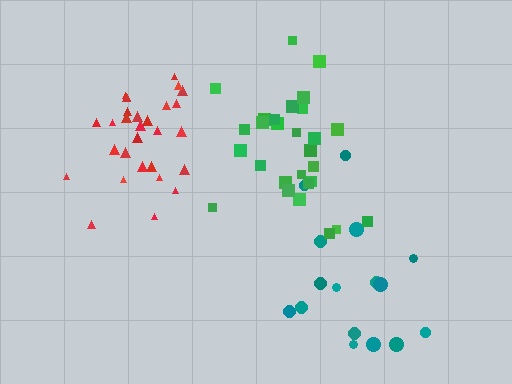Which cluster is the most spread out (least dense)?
Teal.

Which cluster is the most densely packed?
Red.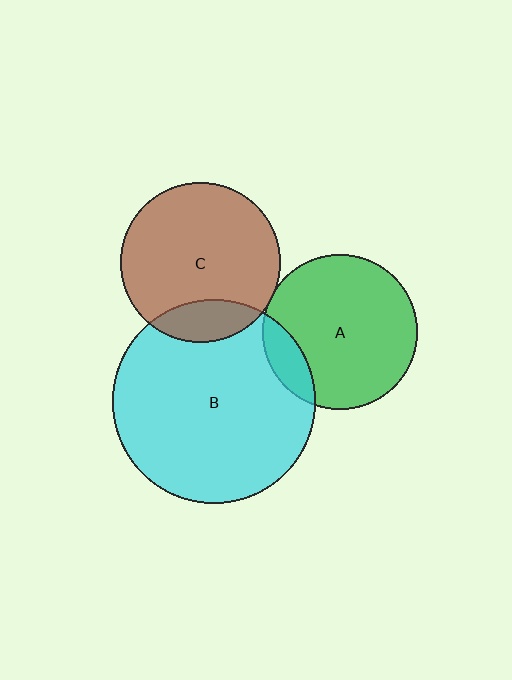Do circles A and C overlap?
Yes.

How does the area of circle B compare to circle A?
Approximately 1.7 times.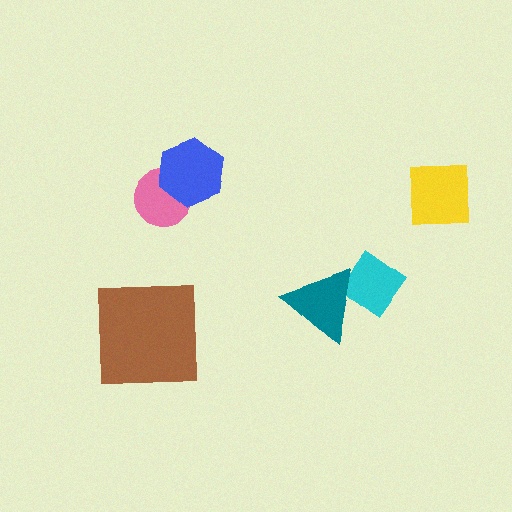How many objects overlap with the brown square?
0 objects overlap with the brown square.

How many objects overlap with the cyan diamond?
1 object overlaps with the cyan diamond.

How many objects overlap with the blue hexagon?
1 object overlaps with the blue hexagon.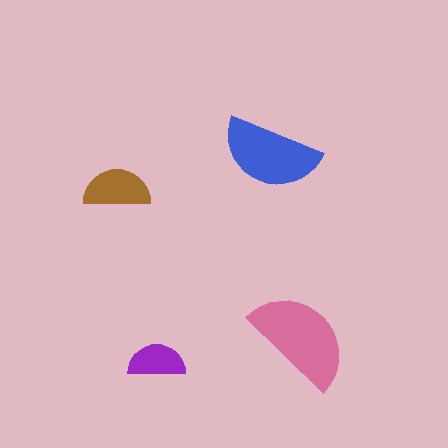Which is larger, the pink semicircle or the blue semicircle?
The pink one.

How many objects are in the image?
There are 4 objects in the image.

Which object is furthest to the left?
The brown semicircle is leftmost.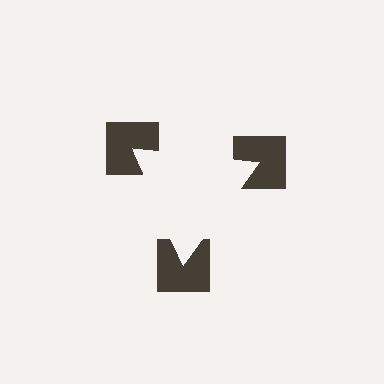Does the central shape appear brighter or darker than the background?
It typically appears slightly brighter than the background, even though no actual brightness change is drawn.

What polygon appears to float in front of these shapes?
An illusory triangle — its edges are inferred from the aligned wedge cuts in the notched squares, not physically drawn.